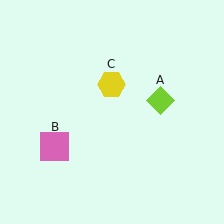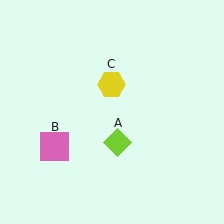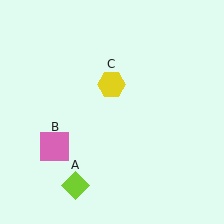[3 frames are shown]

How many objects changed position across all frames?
1 object changed position: lime diamond (object A).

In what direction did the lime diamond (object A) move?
The lime diamond (object A) moved down and to the left.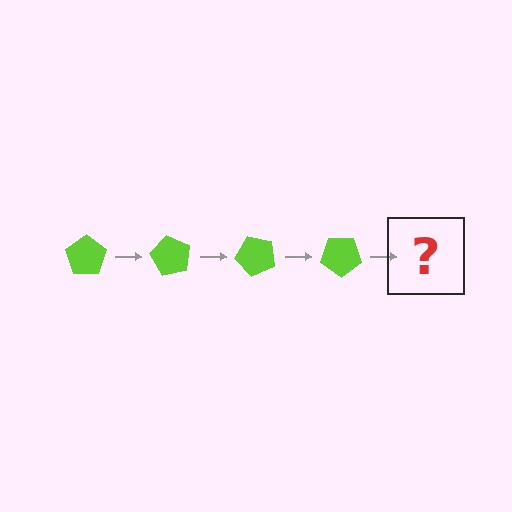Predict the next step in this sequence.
The next step is a lime pentagon rotated 240 degrees.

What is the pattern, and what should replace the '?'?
The pattern is that the pentagon rotates 60 degrees each step. The '?' should be a lime pentagon rotated 240 degrees.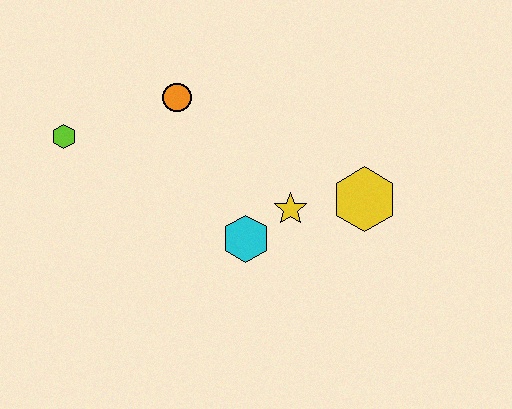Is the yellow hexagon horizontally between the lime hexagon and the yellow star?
No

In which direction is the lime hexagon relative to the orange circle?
The lime hexagon is to the left of the orange circle.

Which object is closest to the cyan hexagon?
The yellow star is closest to the cyan hexagon.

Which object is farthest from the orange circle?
The yellow hexagon is farthest from the orange circle.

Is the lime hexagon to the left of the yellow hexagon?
Yes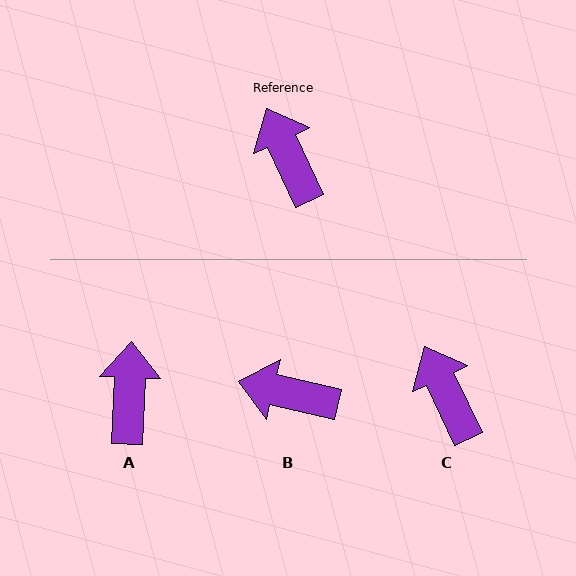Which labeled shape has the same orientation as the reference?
C.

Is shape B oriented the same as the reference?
No, it is off by about 52 degrees.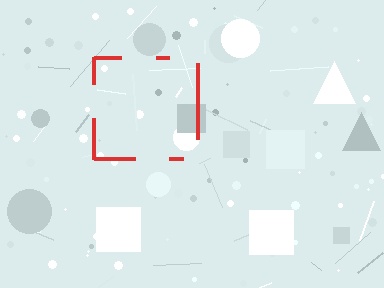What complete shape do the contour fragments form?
The contour fragments form a square.